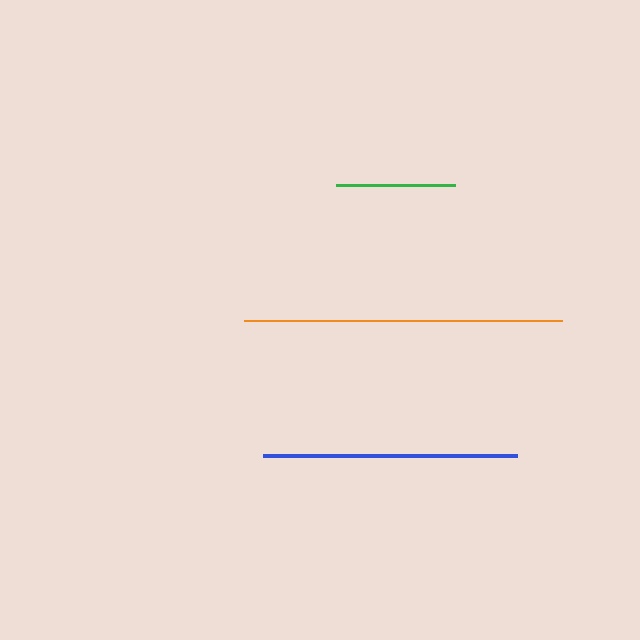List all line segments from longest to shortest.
From longest to shortest: orange, blue, green.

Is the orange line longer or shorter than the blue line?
The orange line is longer than the blue line.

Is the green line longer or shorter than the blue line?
The blue line is longer than the green line.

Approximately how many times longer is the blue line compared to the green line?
The blue line is approximately 2.1 times the length of the green line.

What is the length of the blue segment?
The blue segment is approximately 254 pixels long.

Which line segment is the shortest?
The green line is the shortest at approximately 119 pixels.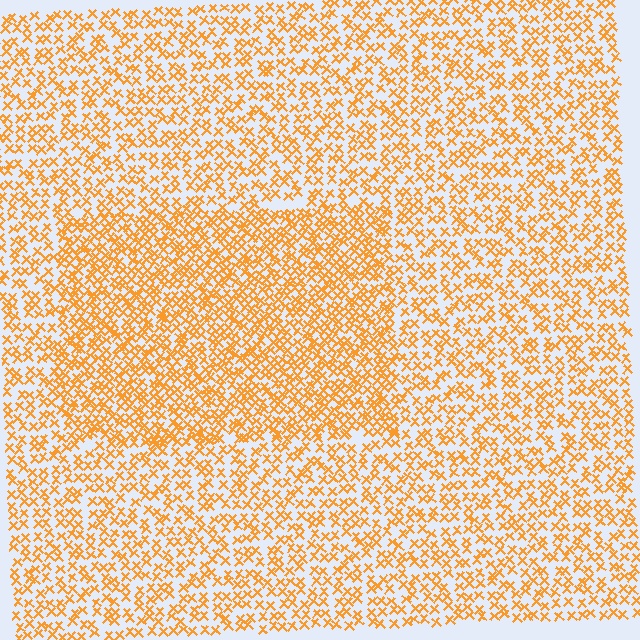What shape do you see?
I see a rectangle.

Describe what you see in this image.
The image contains small orange elements arranged at two different densities. A rectangle-shaped region is visible where the elements are more densely packed than the surrounding area.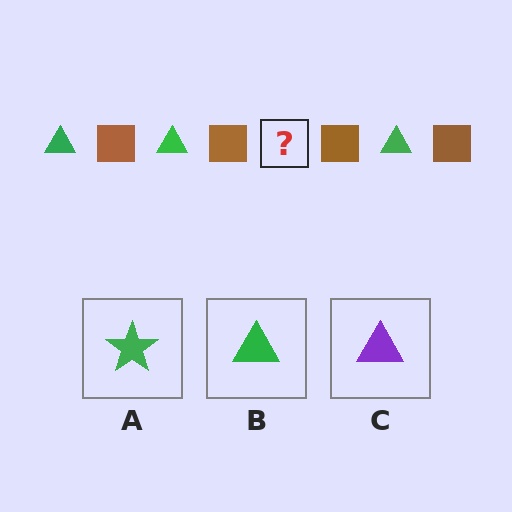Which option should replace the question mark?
Option B.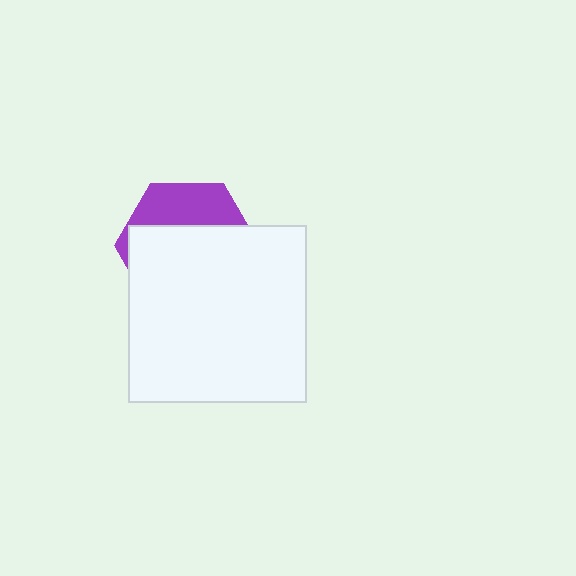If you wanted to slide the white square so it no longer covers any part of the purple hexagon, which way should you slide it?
Slide it down — that is the most direct way to separate the two shapes.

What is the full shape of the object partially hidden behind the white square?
The partially hidden object is a purple hexagon.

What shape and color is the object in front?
The object in front is a white square.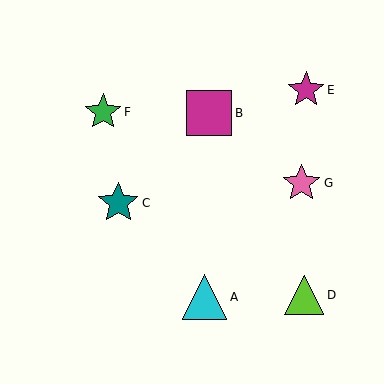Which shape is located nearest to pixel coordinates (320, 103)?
The magenta star (labeled E) at (306, 90) is nearest to that location.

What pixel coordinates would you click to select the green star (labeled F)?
Click at (103, 112) to select the green star F.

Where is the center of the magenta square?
The center of the magenta square is at (209, 113).